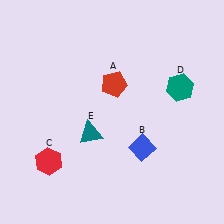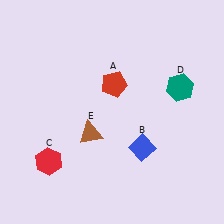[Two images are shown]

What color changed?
The triangle (E) changed from teal in Image 1 to brown in Image 2.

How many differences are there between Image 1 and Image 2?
There is 1 difference between the two images.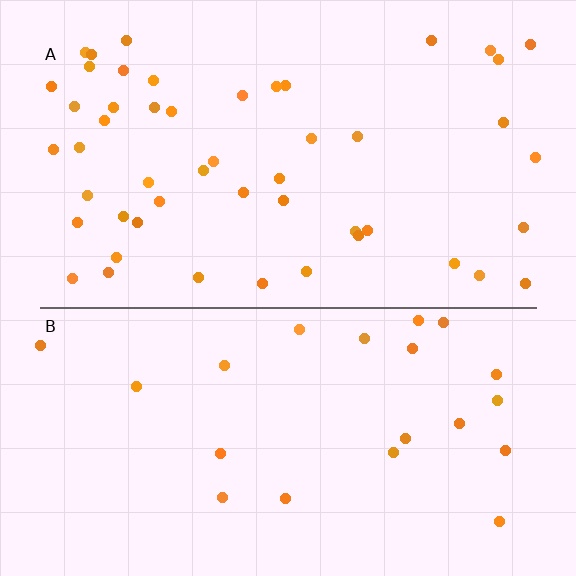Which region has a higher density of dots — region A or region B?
A (the top).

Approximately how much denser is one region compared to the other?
Approximately 2.3× — region A over region B.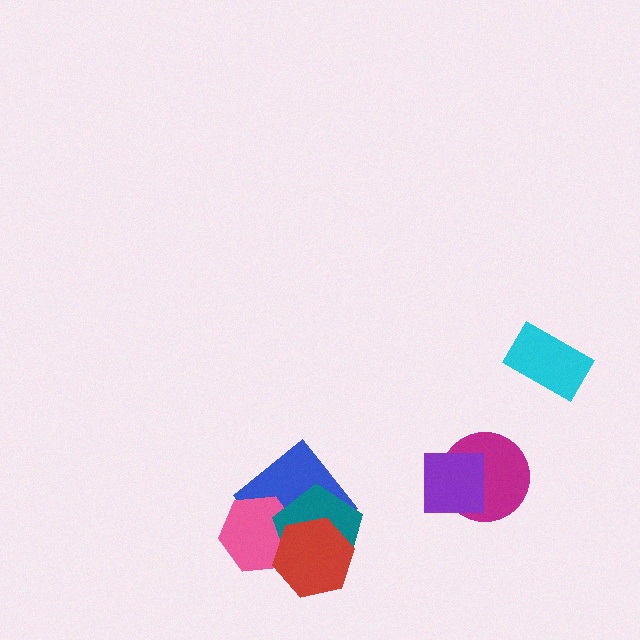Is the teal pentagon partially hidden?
Yes, it is partially covered by another shape.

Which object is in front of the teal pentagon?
The red hexagon is in front of the teal pentagon.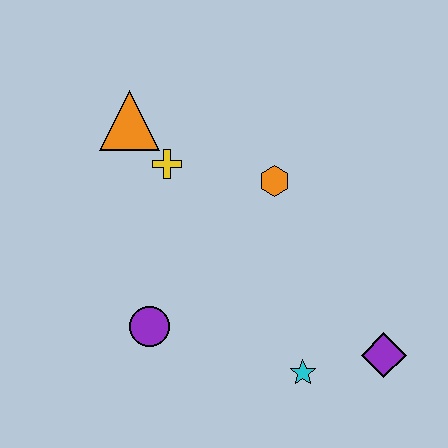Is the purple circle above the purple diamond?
Yes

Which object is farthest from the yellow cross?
The purple diamond is farthest from the yellow cross.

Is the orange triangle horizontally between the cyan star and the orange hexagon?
No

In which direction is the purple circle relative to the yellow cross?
The purple circle is below the yellow cross.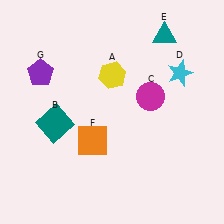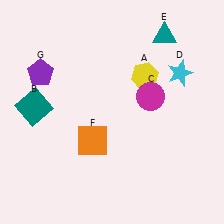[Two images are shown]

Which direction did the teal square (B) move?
The teal square (B) moved left.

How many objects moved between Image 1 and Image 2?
2 objects moved between the two images.